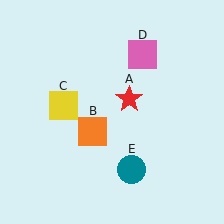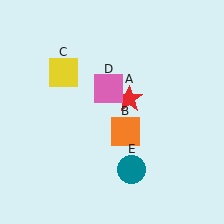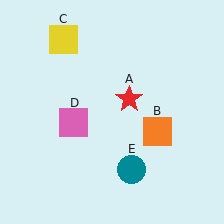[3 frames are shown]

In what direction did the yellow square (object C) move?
The yellow square (object C) moved up.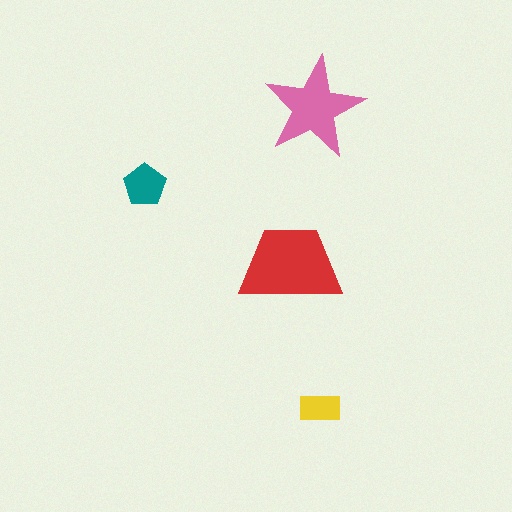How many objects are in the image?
There are 4 objects in the image.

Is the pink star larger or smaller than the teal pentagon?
Larger.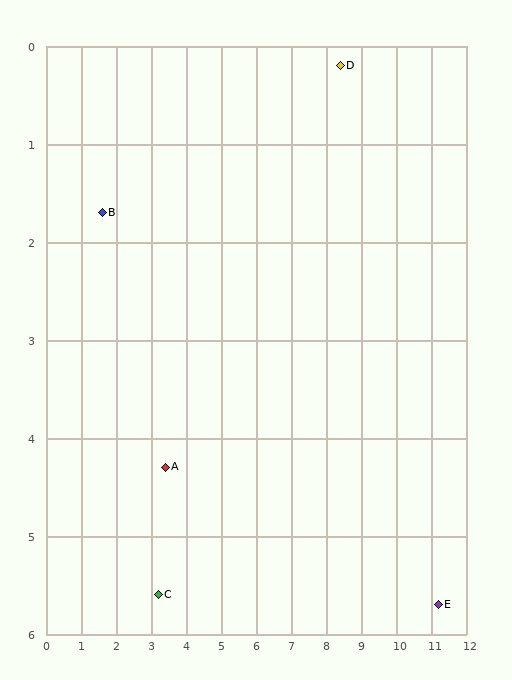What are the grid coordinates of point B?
Point B is at approximately (1.6, 1.7).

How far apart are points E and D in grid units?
Points E and D are about 6.2 grid units apart.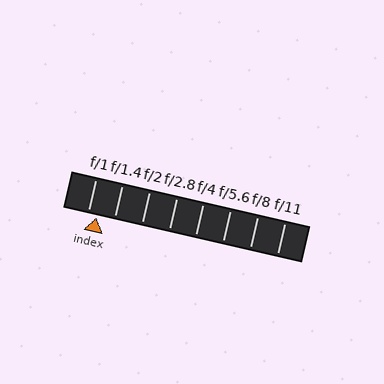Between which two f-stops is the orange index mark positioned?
The index mark is between f/1 and f/1.4.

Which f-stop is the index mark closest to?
The index mark is closest to f/1.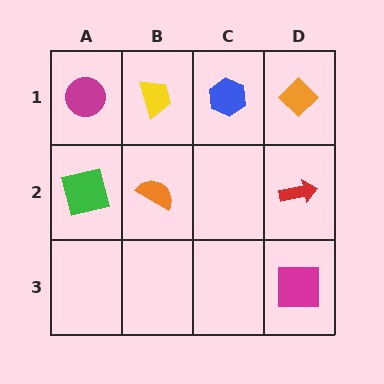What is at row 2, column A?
A green square.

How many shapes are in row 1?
4 shapes.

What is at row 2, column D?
A red arrow.